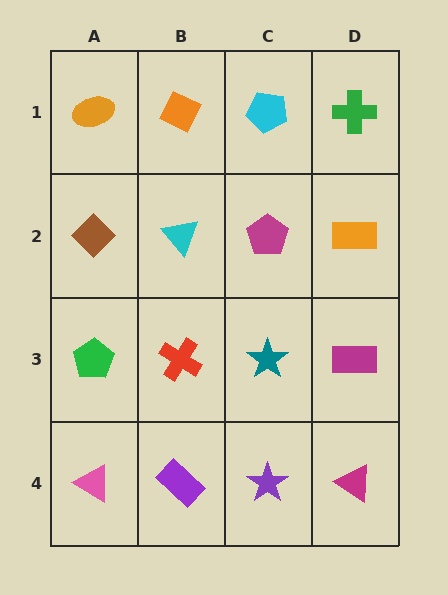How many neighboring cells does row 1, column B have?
3.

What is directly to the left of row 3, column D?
A teal star.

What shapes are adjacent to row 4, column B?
A red cross (row 3, column B), a pink triangle (row 4, column A), a purple star (row 4, column C).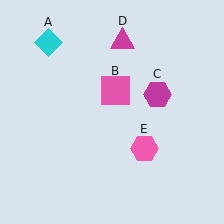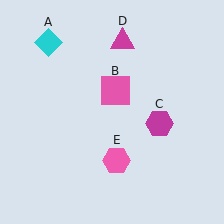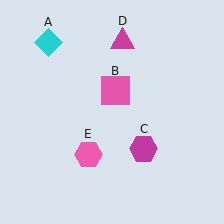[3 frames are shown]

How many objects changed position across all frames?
2 objects changed position: magenta hexagon (object C), pink hexagon (object E).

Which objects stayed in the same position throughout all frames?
Cyan diamond (object A) and pink square (object B) and magenta triangle (object D) remained stationary.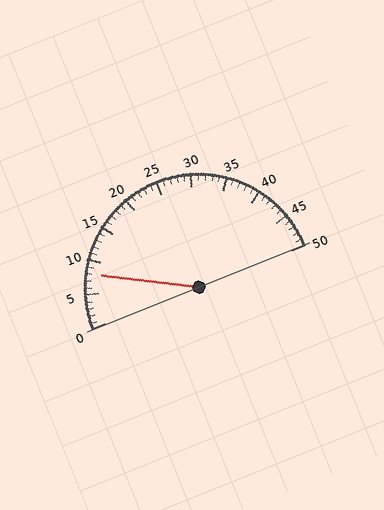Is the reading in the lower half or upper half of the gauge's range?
The reading is in the lower half of the range (0 to 50).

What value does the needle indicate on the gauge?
The needle indicates approximately 8.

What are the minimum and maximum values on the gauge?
The gauge ranges from 0 to 50.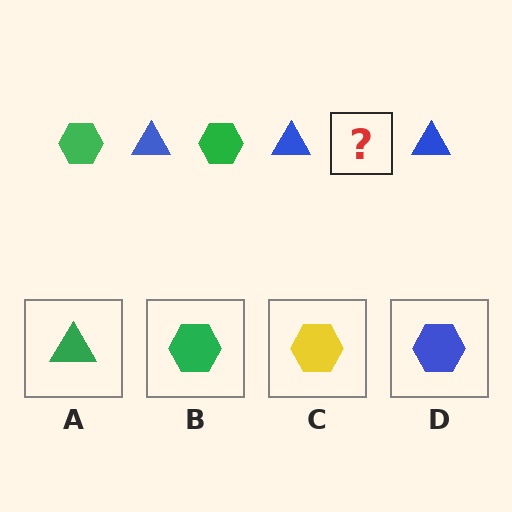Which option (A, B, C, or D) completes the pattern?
B.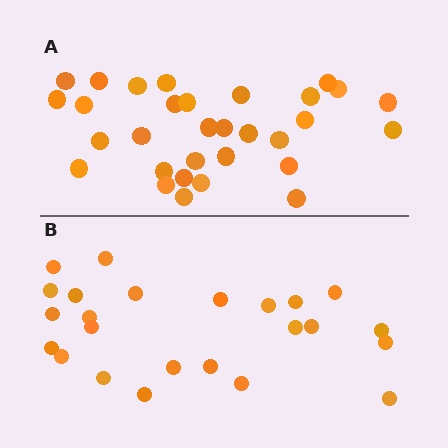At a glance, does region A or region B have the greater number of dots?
Region A (the top region) has more dots.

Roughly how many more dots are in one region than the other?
Region A has roughly 8 or so more dots than region B.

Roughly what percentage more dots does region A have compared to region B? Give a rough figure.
About 30% more.